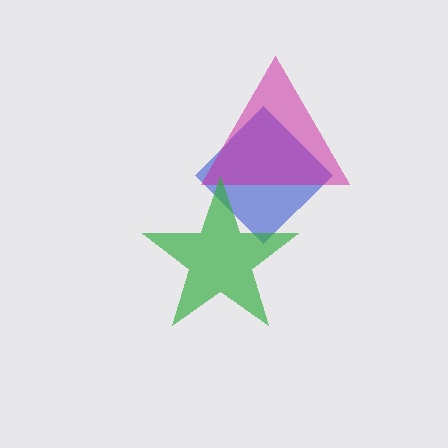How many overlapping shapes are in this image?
There are 3 overlapping shapes in the image.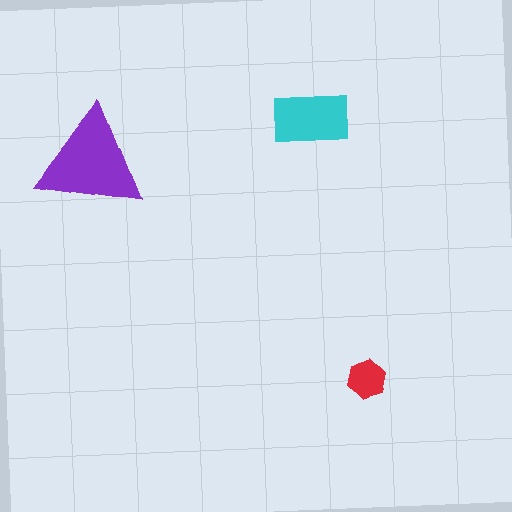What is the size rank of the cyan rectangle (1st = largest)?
2nd.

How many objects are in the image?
There are 3 objects in the image.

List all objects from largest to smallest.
The purple triangle, the cyan rectangle, the red hexagon.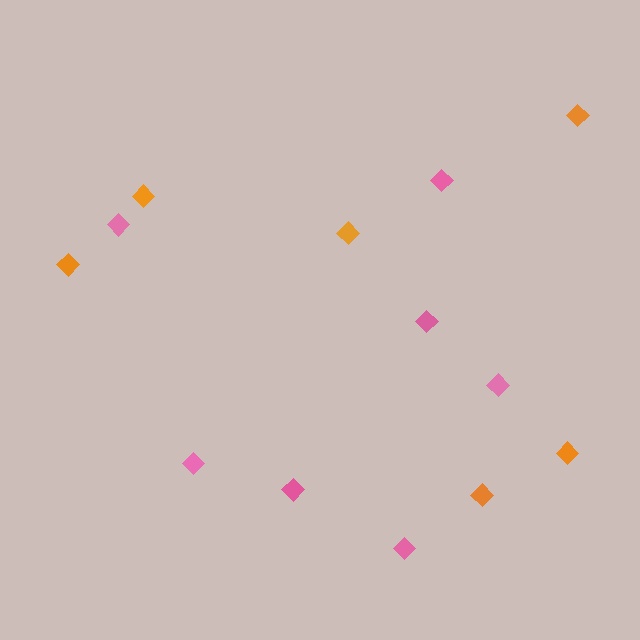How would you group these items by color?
There are 2 groups: one group of orange diamonds (6) and one group of pink diamonds (7).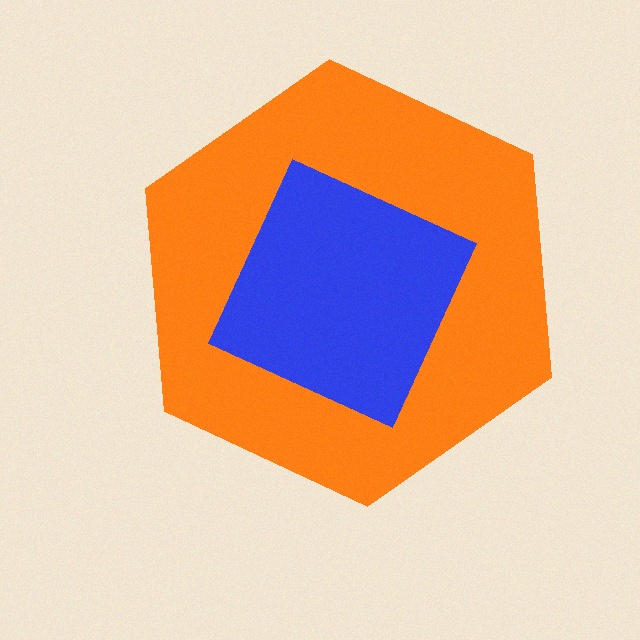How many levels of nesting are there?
2.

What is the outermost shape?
The orange hexagon.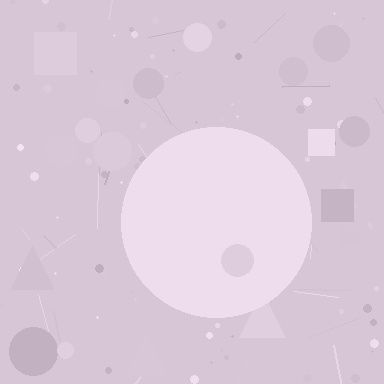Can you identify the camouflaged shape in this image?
The camouflaged shape is a circle.